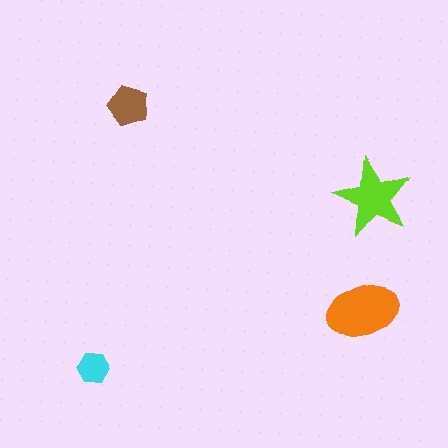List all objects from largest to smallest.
The orange ellipse, the lime star, the brown pentagon, the cyan hexagon.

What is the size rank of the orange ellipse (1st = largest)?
1st.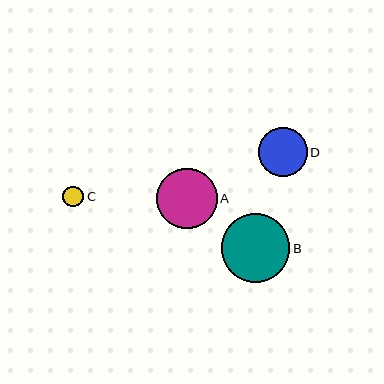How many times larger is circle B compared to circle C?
Circle B is approximately 3.3 times the size of circle C.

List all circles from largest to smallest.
From largest to smallest: B, A, D, C.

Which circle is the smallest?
Circle C is the smallest with a size of approximately 21 pixels.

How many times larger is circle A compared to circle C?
Circle A is approximately 2.9 times the size of circle C.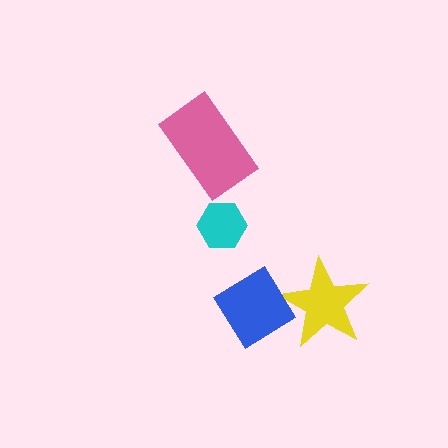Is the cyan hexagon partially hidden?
No, no other shape covers it.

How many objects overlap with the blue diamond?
1 object overlaps with the blue diamond.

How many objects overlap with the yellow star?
1 object overlaps with the yellow star.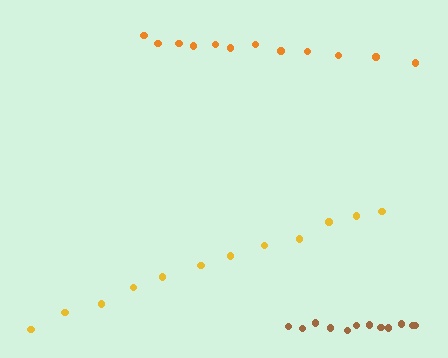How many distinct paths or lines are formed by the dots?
There are 3 distinct paths.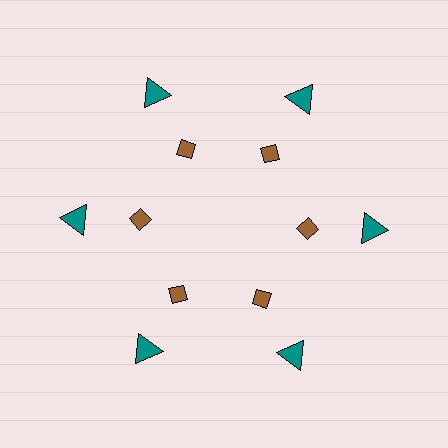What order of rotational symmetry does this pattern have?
This pattern has 6-fold rotational symmetry.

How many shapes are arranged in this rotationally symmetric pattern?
There are 12 shapes, arranged in 6 groups of 2.